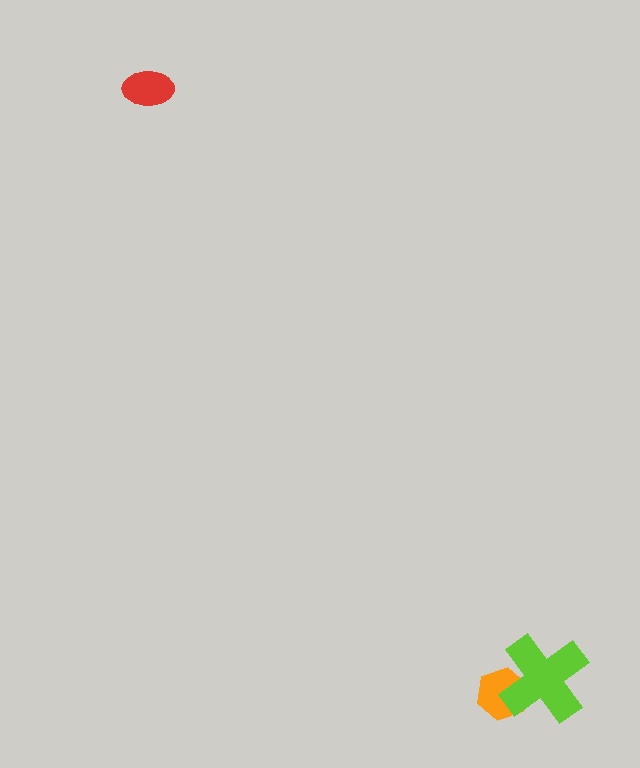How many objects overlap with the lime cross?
1 object overlaps with the lime cross.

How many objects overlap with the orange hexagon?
1 object overlaps with the orange hexagon.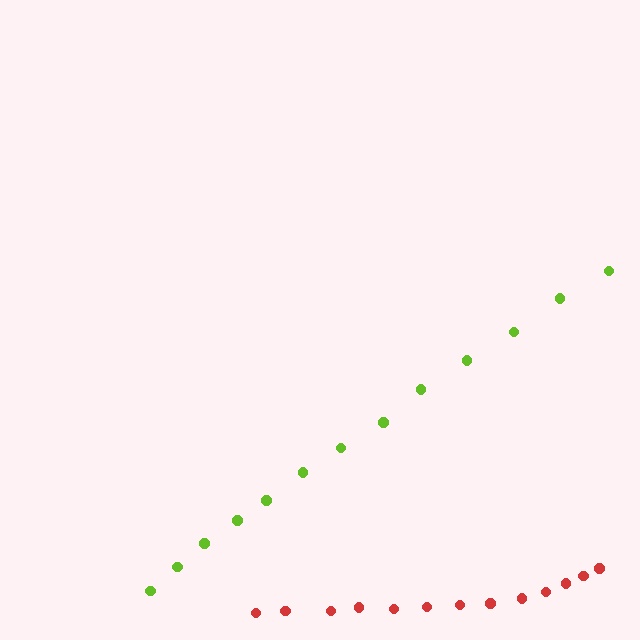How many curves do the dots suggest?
There are 2 distinct paths.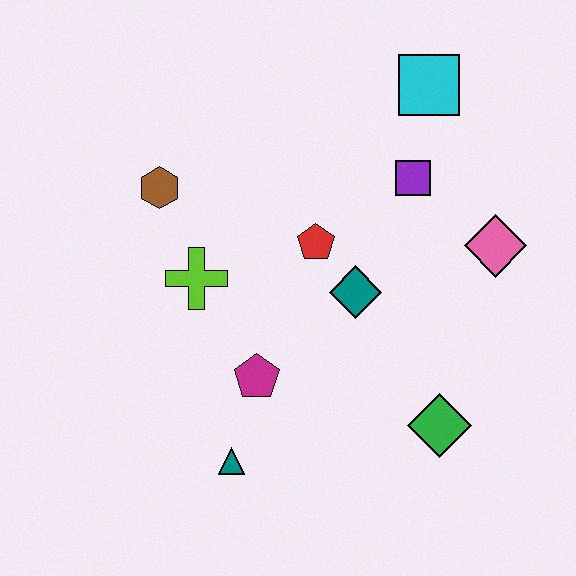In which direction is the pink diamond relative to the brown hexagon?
The pink diamond is to the right of the brown hexagon.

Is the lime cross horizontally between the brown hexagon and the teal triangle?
Yes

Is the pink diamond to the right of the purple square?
Yes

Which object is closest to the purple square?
The cyan square is closest to the purple square.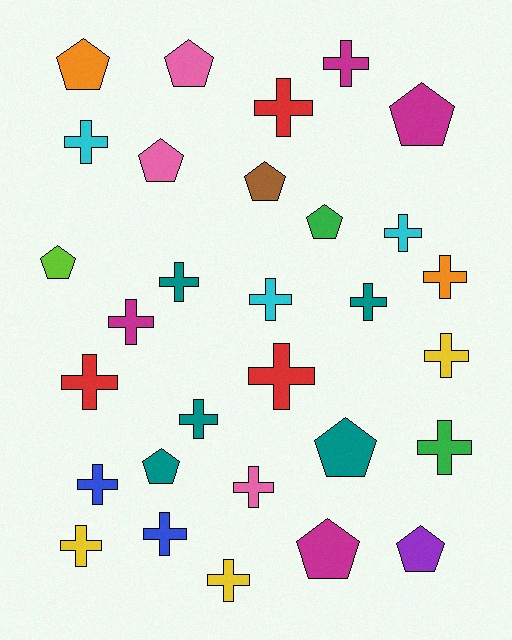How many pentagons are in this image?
There are 11 pentagons.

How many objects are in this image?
There are 30 objects.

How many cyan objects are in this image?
There are 3 cyan objects.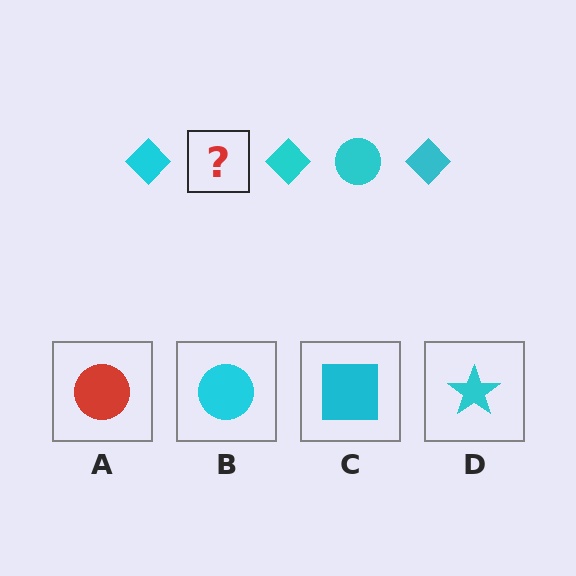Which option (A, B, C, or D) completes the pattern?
B.